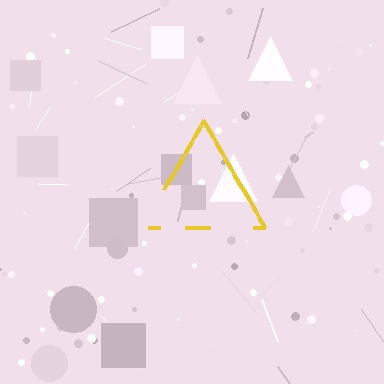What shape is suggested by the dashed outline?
The dashed outline suggests a triangle.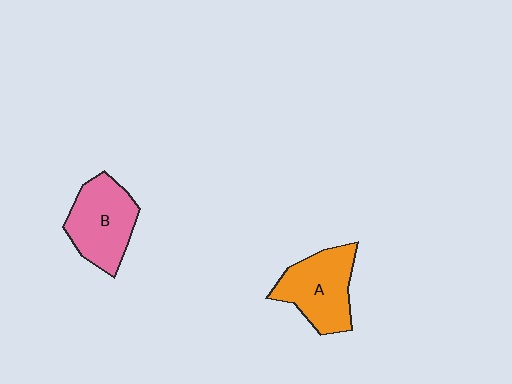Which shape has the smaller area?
Shape A (orange).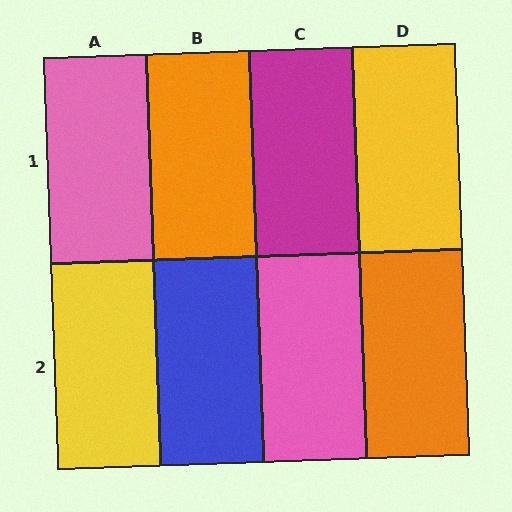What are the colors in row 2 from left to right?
Yellow, blue, pink, orange.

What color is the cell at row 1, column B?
Orange.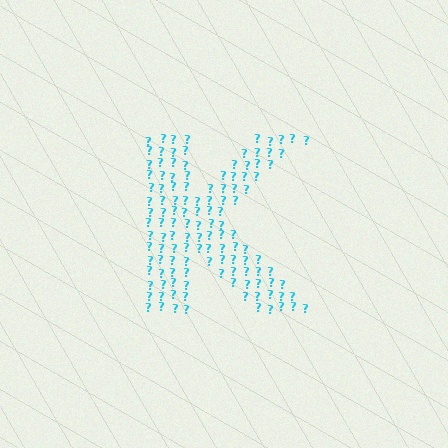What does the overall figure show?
The overall figure shows the letter K.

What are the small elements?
The small elements are question marks.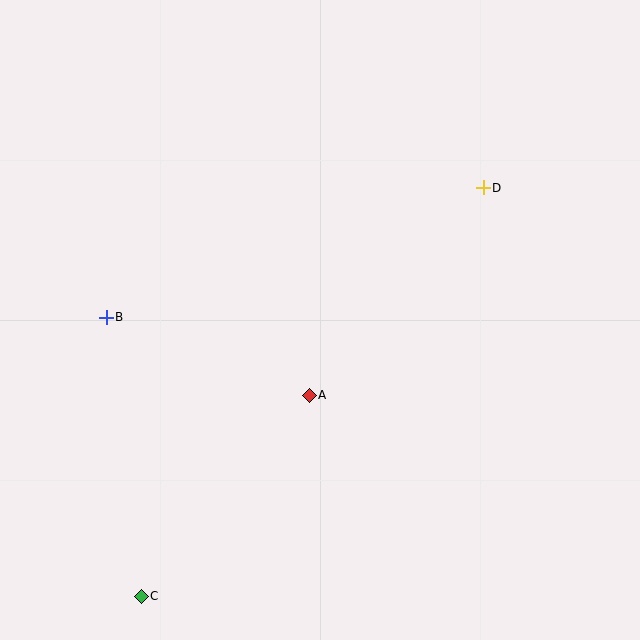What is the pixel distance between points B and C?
The distance between B and C is 281 pixels.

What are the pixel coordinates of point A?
Point A is at (309, 395).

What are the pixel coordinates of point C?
Point C is at (141, 596).